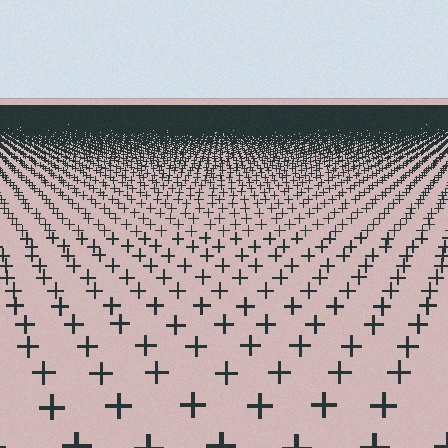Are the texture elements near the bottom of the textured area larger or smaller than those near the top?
Larger. Near the bottom, elements are closer to the viewer and appear at a bigger on-screen size.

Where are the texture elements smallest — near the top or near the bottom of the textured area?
Near the top.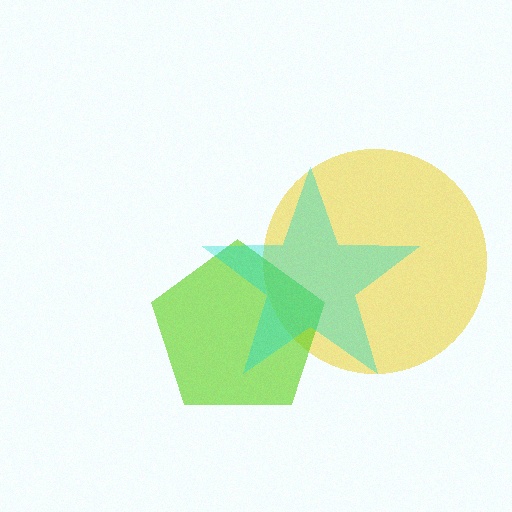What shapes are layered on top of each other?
The layered shapes are: a yellow circle, a lime pentagon, a cyan star.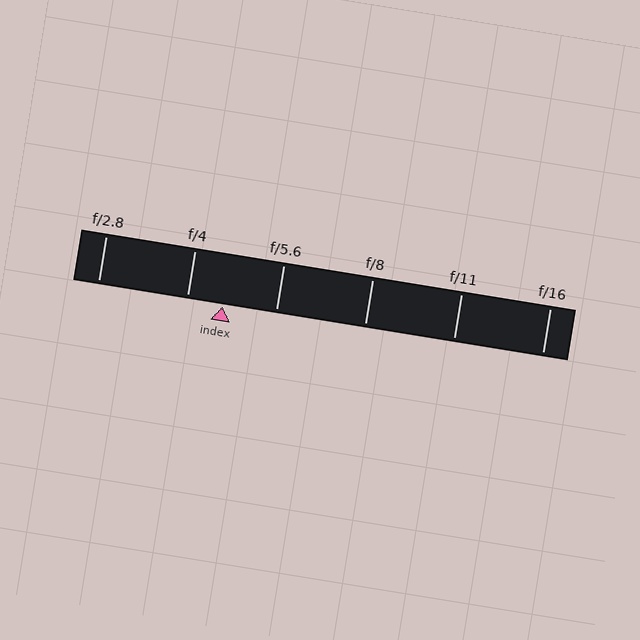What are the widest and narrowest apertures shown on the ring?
The widest aperture shown is f/2.8 and the narrowest is f/16.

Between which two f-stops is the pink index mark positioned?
The index mark is between f/4 and f/5.6.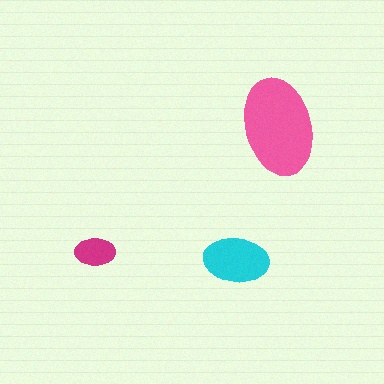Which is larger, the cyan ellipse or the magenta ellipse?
The cyan one.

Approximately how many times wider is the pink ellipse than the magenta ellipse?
About 2.5 times wider.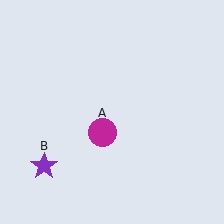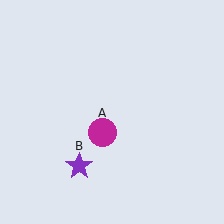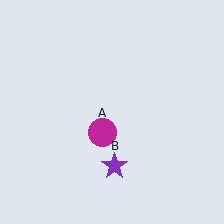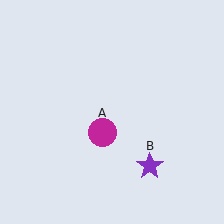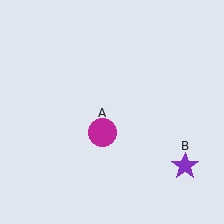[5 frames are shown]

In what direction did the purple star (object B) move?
The purple star (object B) moved right.